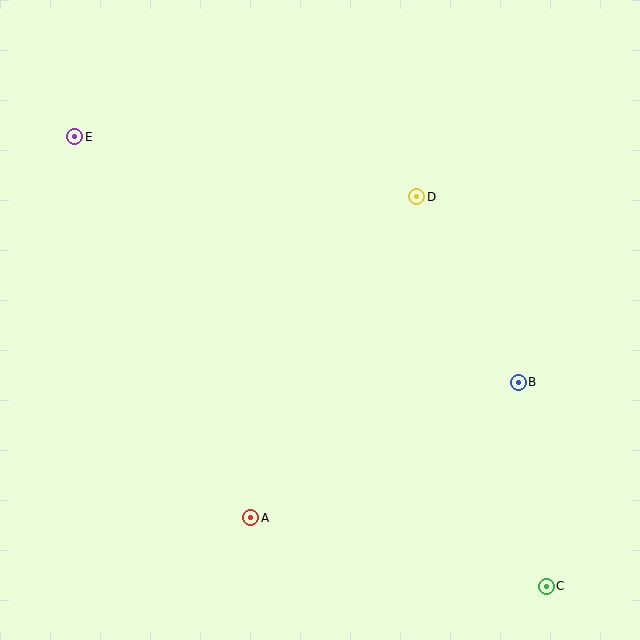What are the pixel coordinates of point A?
Point A is at (251, 518).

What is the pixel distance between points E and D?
The distance between E and D is 347 pixels.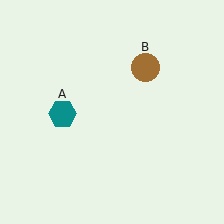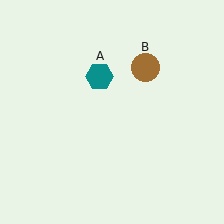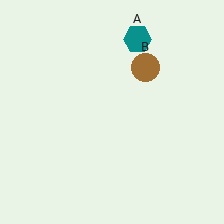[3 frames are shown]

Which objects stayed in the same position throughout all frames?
Brown circle (object B) remained stationary.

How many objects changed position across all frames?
1 object changed position: teal hexagon (object A).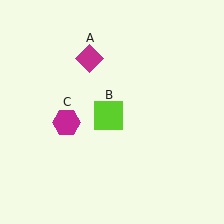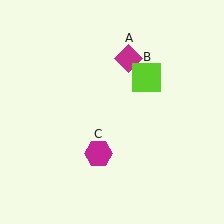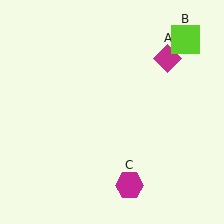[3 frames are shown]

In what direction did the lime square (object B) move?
The lime square (object B) moved up and to the right.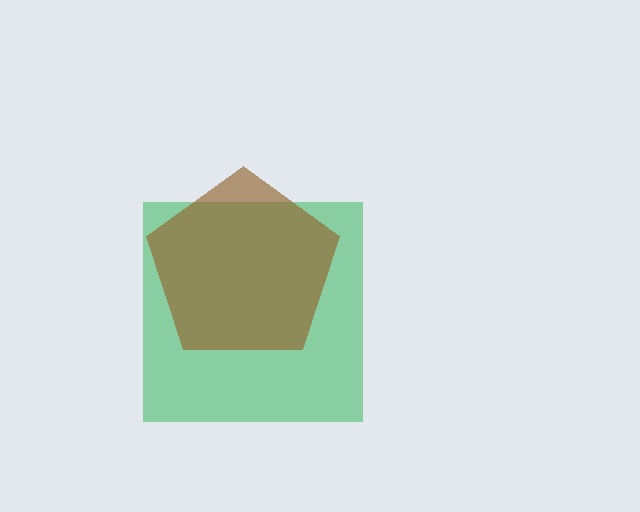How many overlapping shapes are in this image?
There are 2 overlapping shapes in the image.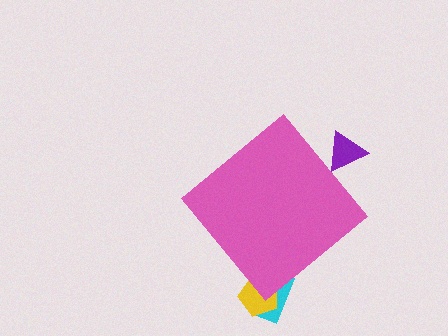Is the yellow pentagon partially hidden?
Yes, the yellow pentagon is partially hidden behind the pink diamond.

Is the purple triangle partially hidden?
Yes, the purple triangle is partially hidden behind the pink diamond.